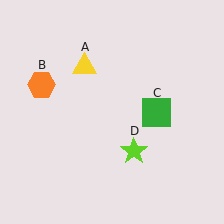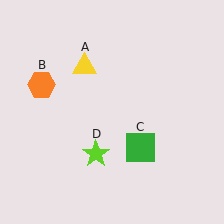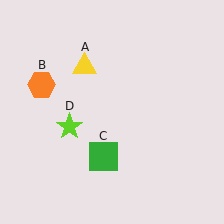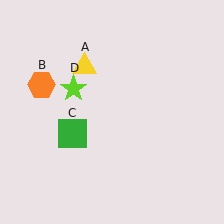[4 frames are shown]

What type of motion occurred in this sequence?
The green square (object C), lime star (object D) rotated clockwise around the center of the scene.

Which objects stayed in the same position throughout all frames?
Yellow triangle (object A) and orange hexagon (object B) remained stationary.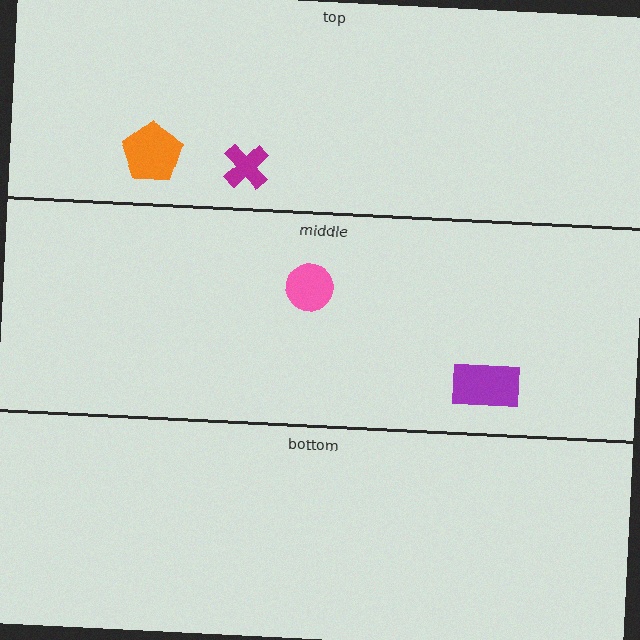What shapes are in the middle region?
The pink circle, the purple rectangle.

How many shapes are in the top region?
2.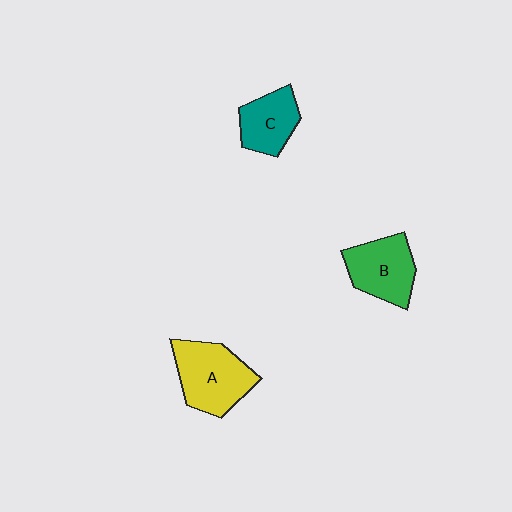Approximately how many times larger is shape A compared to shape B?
Approximately 1.2 times.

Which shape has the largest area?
Shape A (yellow).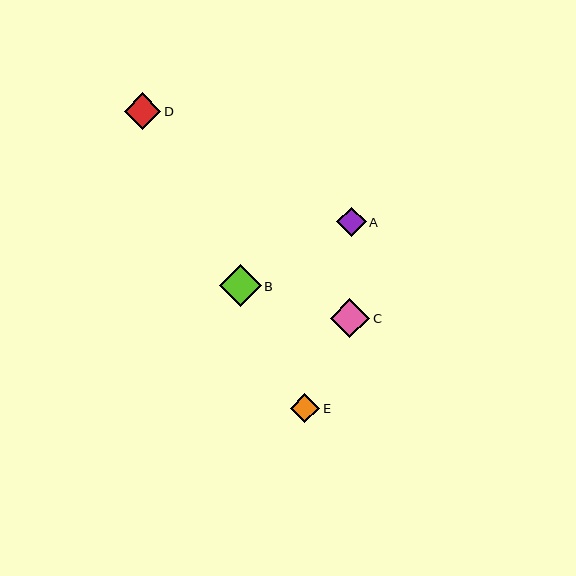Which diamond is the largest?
Diamond B is the largest with a size of approximately 42 pixels.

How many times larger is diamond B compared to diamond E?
Diamond B is approximately 1.4 times the size of diamond E.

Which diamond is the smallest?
Diamond E is the smallest with a size of approximately 29 pixels.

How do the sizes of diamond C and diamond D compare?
Diamond C and diamond D are approximately the same size.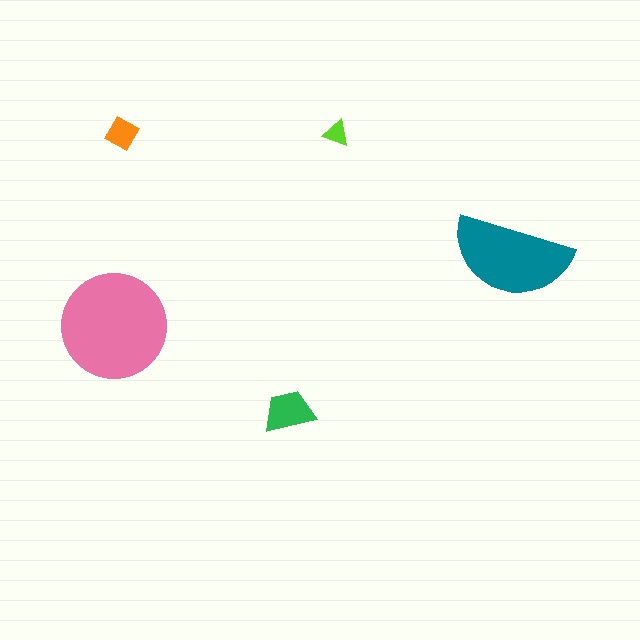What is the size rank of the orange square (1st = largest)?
4th.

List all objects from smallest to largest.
The lime triangle, the orange square, the green trapezoid, the teal semicircle, the pink circle.